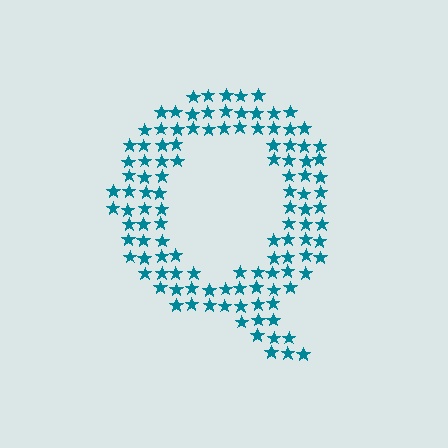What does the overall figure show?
The overall figure shows the letter Q.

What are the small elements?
The small elements are stars.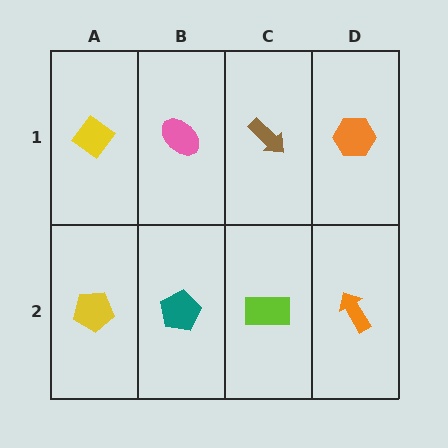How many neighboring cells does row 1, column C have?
3.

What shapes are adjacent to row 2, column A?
A yellow diamond (row 1, column A), a teal pentagon (row 2, column B).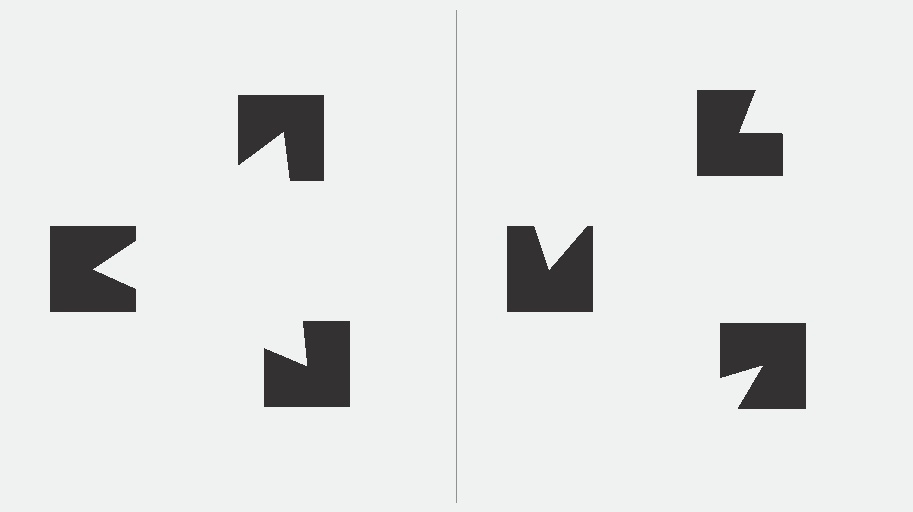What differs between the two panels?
The notched squares are positioned identically on both sides; only the wedge orientations differ. On the left they align to a triangle; on the right they are misaligned.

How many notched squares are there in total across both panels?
6 — 3 on each side.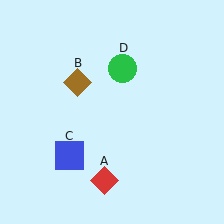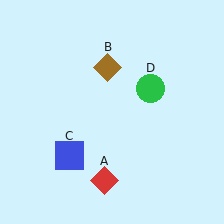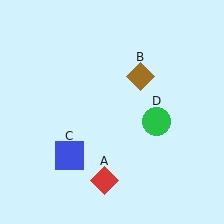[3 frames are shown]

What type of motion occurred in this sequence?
The brown diamond (object B), green circle (object D) rotated clockwise around the center of the scene.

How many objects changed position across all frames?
2 objects changed position: brown diamond (object B), green circle (object D).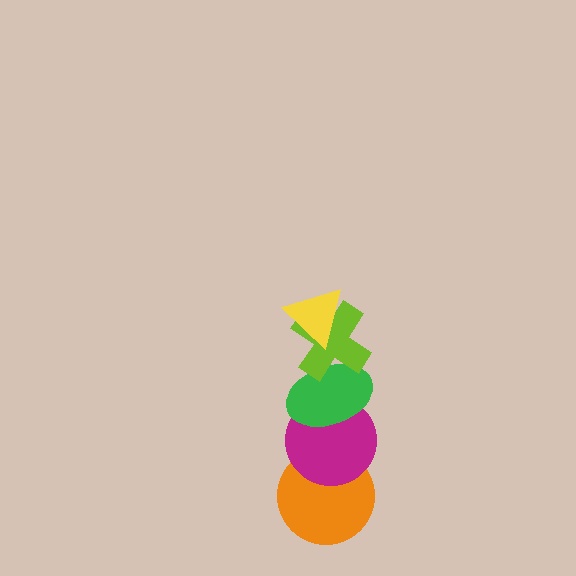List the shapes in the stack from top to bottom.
From top to bottom: the yellow triangle, the lime cross, the green ellipse, the magenta circle, the orange circle.